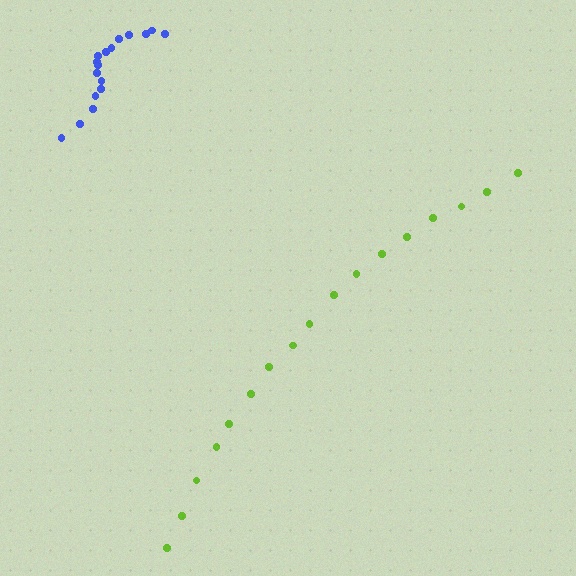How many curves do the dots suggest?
There are 2 distinct paths.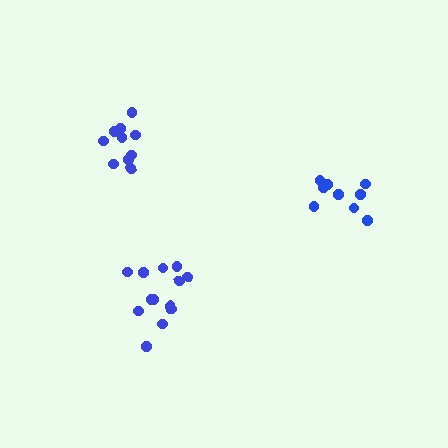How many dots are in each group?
Group 1: 9 dots, Group 2: 13 dots, Group 3: 10 dots (32 total).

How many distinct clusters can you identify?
There are 3 distinct clusters.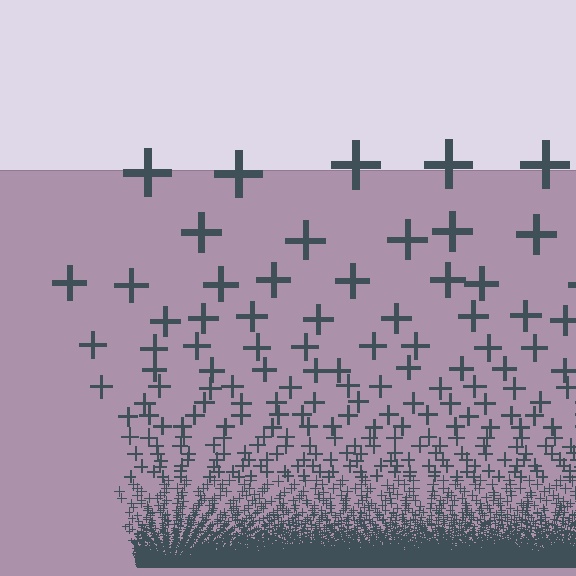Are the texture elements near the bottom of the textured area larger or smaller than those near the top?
Smaller. The gradient is inverted — elements near the bottom are smaller and denser.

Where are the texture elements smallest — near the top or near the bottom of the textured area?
Near the bottom.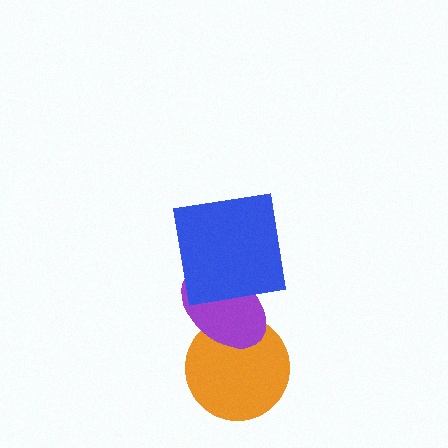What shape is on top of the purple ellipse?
The blue square is on top of the purple ellipse.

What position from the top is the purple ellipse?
The purple ellipse is 2nd from the top.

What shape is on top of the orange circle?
The purple ellipse is on top of the orange circle.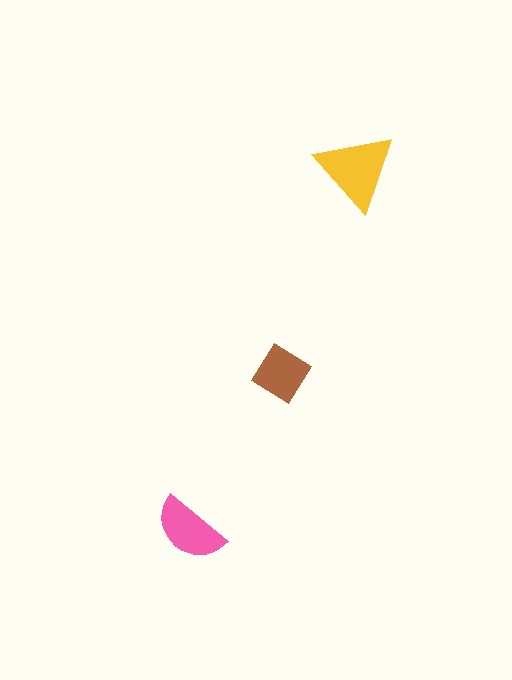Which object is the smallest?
The brown diamond.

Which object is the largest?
The yellow triangle.